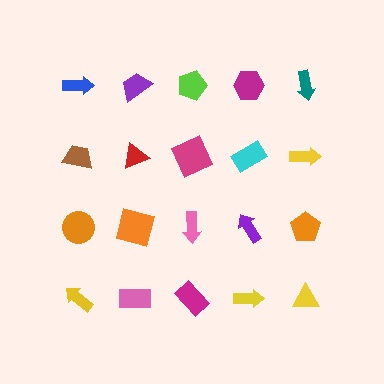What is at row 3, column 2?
An orange square.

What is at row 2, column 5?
A yellow arrow.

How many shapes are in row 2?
5 shapes.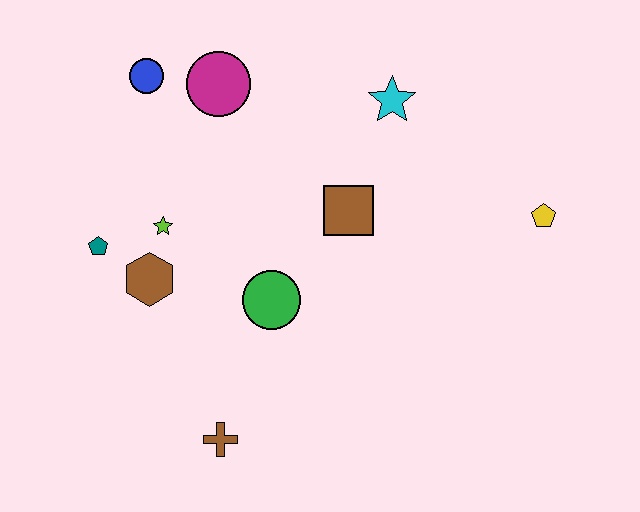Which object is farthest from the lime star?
The yellow pentagon is farthest from the lime star.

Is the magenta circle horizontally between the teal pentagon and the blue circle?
No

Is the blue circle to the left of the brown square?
Yes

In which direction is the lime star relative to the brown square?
The lime star is to the left of the brown square.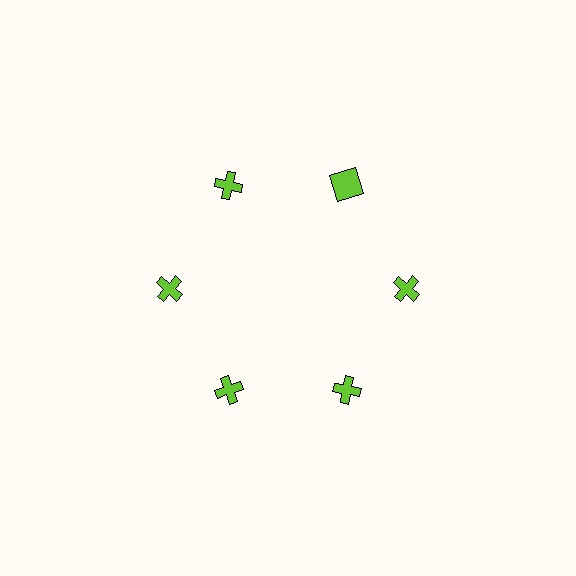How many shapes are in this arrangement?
There are 6 shapes arranged in a ring pattern.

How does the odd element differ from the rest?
It has a different shape: square instead of cross.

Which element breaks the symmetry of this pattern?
The lime square at roughly the 1 o'clock position breaks the symmetry. All other shapes are lime crosses.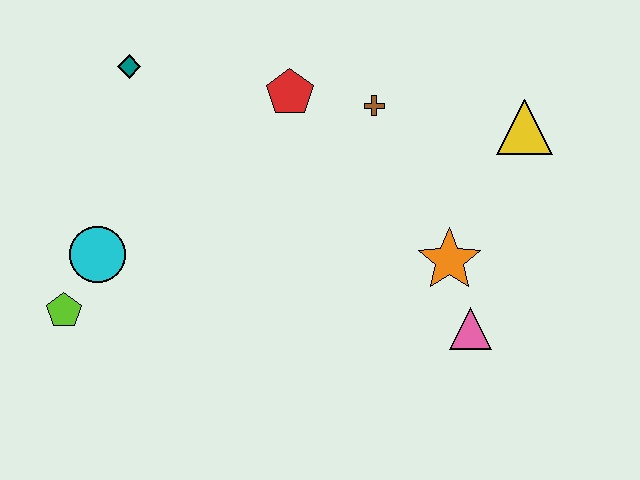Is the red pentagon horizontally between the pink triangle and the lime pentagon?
Yes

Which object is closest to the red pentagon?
The brown cross is closest to the red pentagon.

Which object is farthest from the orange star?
The lime pentagon is farthest from the orange star.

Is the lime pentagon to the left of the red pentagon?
Yes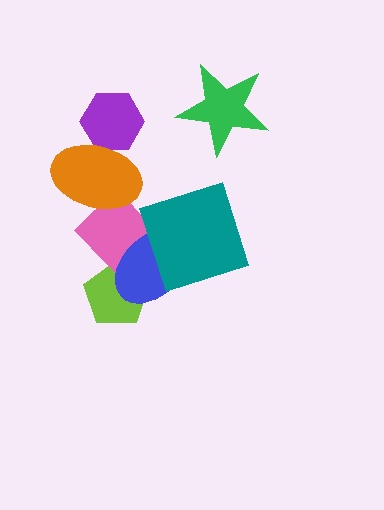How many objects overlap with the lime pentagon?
2 objects overlap with the lime pentagon.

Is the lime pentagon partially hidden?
Yes, it is partially covered by another shape.